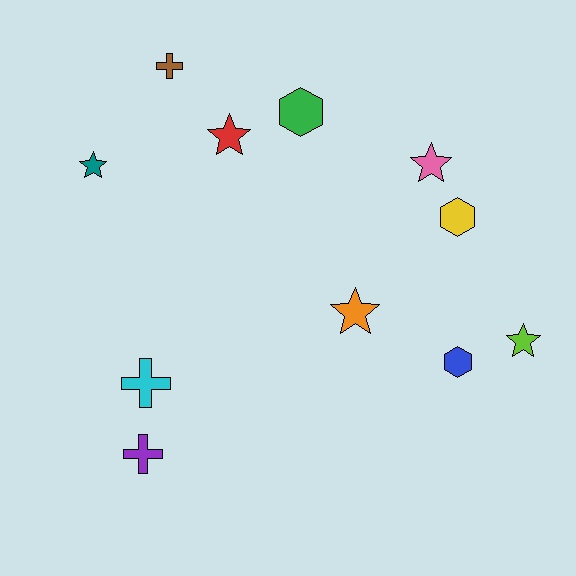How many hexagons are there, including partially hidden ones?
There are 3 hexagons.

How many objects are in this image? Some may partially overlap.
There are 11 objects.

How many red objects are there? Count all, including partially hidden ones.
There is 1 red object.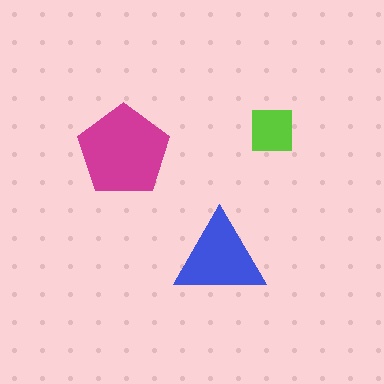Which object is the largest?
The magenta pentagon.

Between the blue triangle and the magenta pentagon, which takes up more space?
The magenta pentagon.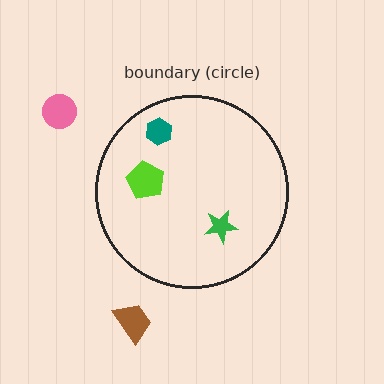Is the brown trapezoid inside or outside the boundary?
Outside.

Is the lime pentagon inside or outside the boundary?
Inside.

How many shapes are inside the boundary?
3 inside, 2 outside.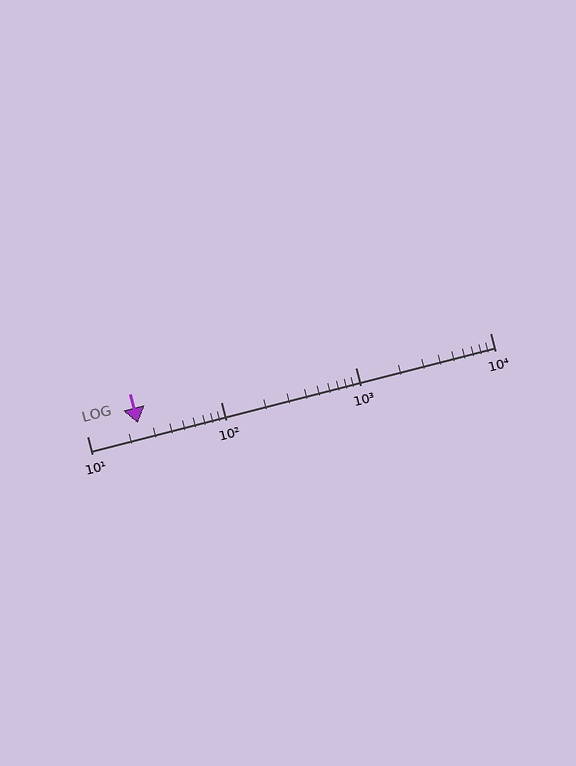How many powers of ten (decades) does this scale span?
The scale spans 3 decades, from 10 to 10000.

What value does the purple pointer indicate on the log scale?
The pointer indicates approximately 24.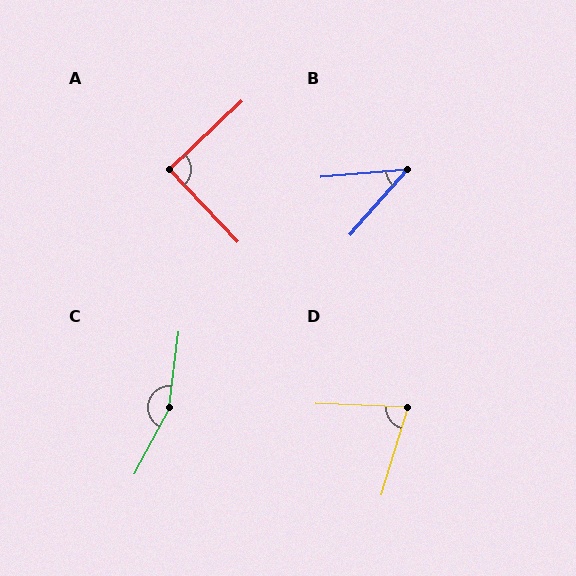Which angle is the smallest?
B, at approximately 44 degrees.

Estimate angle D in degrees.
Approximately 76 degrees.